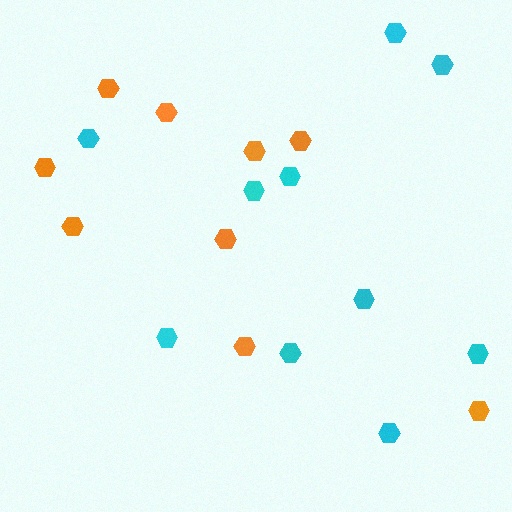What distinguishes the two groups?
There are 2 groups: one group of cyan hexagons (10) and one group of orange hexagons (9).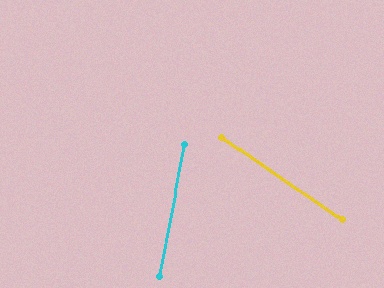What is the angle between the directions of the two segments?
Approximately 66 degrees.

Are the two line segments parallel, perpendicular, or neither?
Neither parallel nor perpendicular — they differ by about 66°.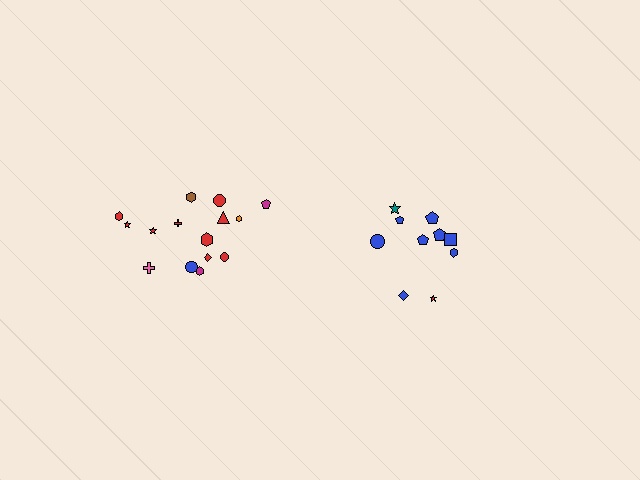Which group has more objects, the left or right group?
The left group.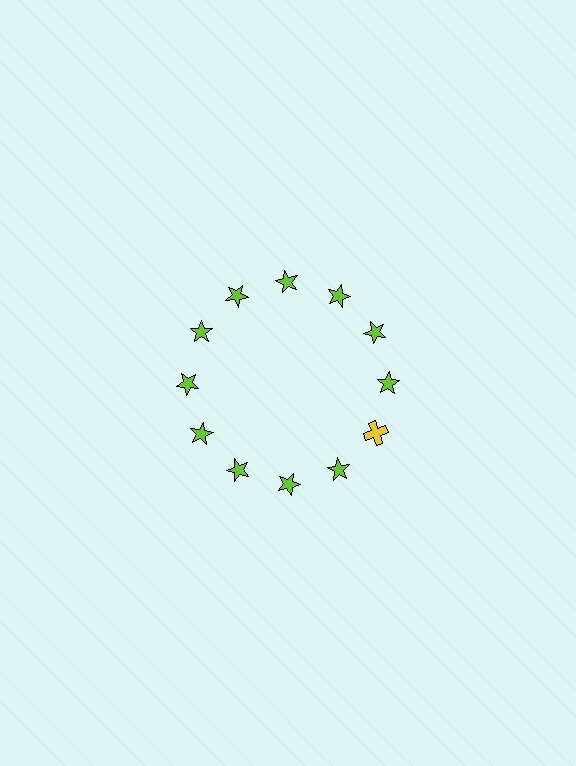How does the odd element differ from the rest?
It differs in both color (yellow instead of lime) and shape (cross instead of star).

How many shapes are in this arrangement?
There are 12 shapes arranged in a ring pattern.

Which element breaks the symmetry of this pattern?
The yellow cross at roughly the 4 o'clock position breaks the symmetry. All other shapes are lime stars.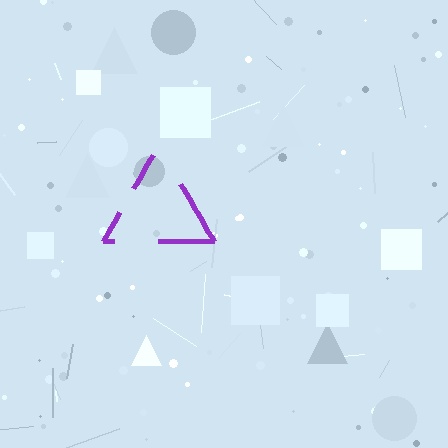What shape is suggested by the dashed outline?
The dashed outline suggests a triangle.